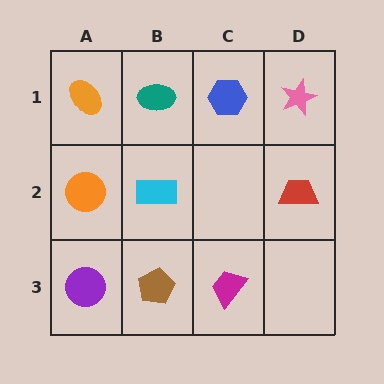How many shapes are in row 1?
4 shapes.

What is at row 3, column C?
A magenta trapezoid.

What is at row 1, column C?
A blue hexagon.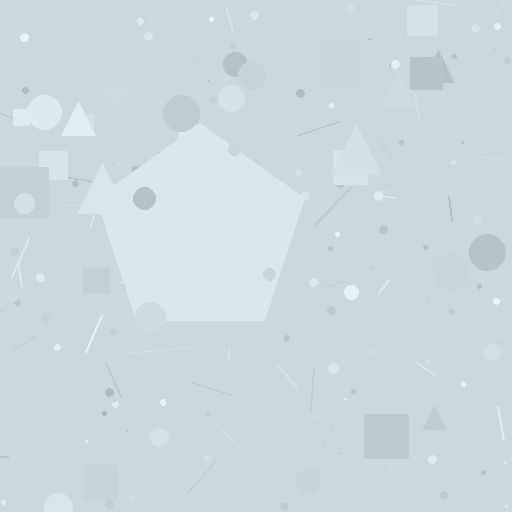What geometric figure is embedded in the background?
A pentagon is embedded in the background.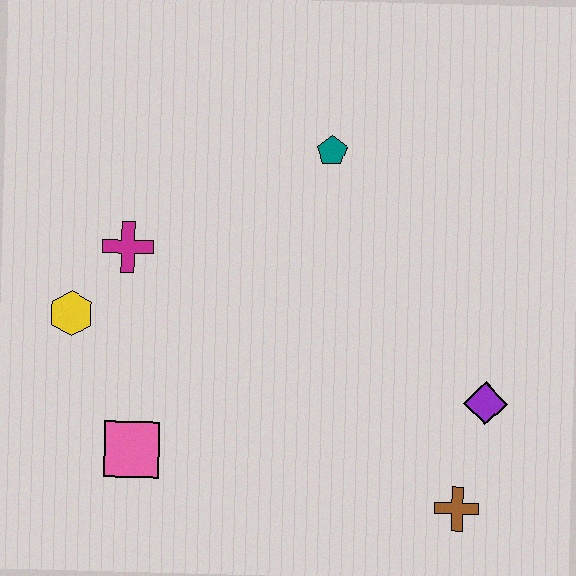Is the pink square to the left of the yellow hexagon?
No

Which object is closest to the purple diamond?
The brown cross is closest to the purple diamond.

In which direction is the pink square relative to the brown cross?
The pink square is to the left of the brown cross.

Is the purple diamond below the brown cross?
No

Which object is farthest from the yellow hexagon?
The brown cross is farthest from the yellow hexagon.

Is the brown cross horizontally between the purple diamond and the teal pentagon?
Yes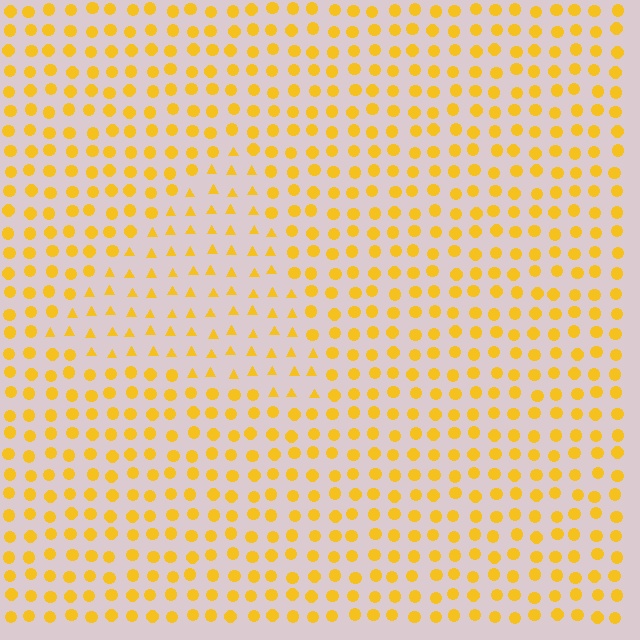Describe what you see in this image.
The image is filled with small yellow elements arranged in a uniform grid. A triangle-shaped region contains triangles, while the surrounding area contains circles. The boundary is defined purely by the change in element shape.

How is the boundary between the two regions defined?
The boundary is defined by a change in element shape: triangles inside vs. circles outside. All elements share the same color and spacing.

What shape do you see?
I see a triangle.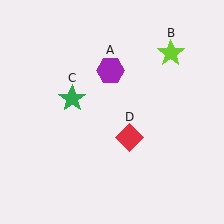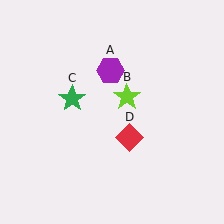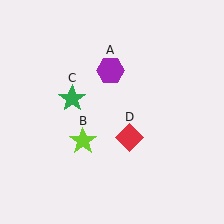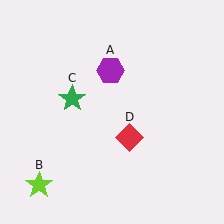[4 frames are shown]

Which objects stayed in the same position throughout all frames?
Purple hexagon (object A) and green star (object C) and red diamond (object D) remained stationary.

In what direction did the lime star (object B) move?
The lime star (object B) moved down and to the left.